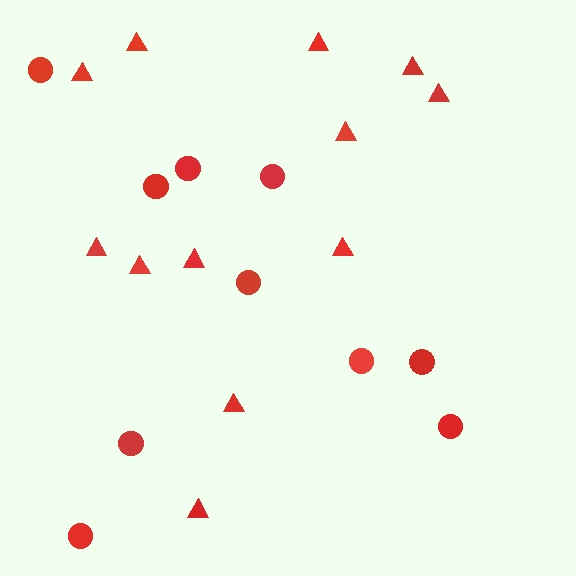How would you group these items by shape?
There are 2 groups: one group of circles (10) and one group of triangles (12).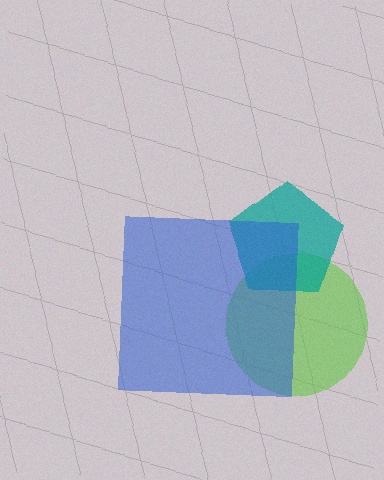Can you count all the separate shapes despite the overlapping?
Yes, there are 3 separate shapes.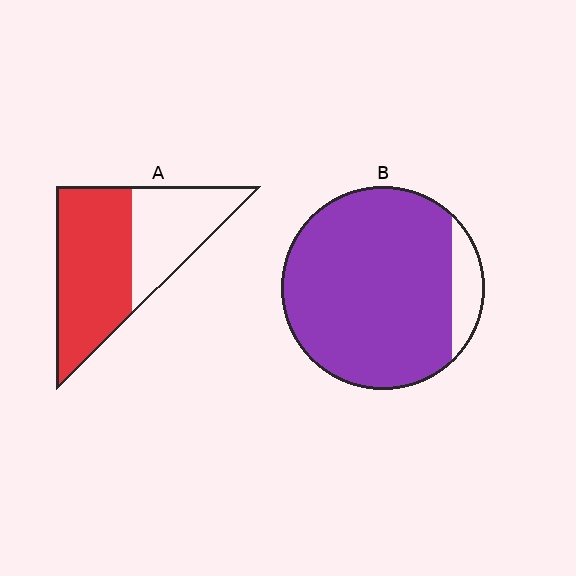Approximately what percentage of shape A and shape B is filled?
A is approximately 60% and B is approximately 90%.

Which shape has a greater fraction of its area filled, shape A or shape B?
Shape B.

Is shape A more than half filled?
Yes.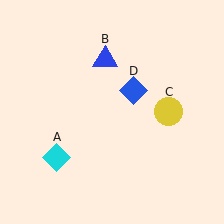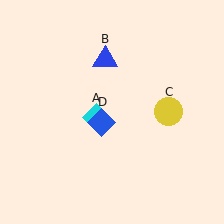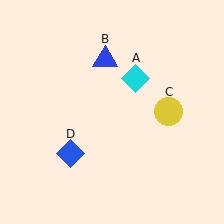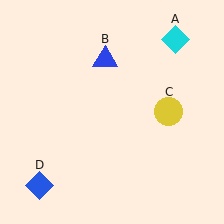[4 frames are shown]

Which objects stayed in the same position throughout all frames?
Blue triangle (object B) and yellow circle (object C) remained stationary.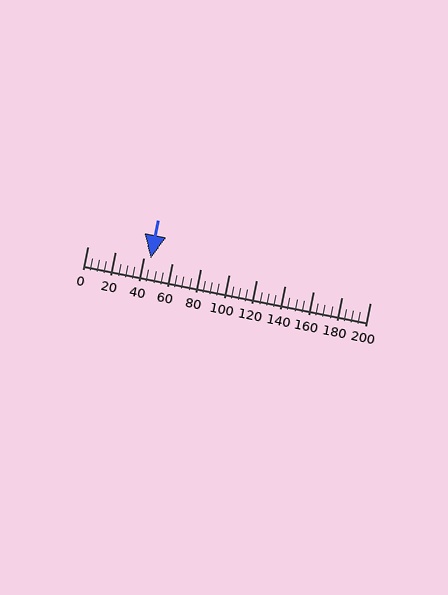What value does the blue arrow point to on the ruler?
The blue arrow points to approximately 45.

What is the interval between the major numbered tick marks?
The major tick marks are spaced 20 units apart.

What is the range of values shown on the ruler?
The ruler shows values from 0 to 200.